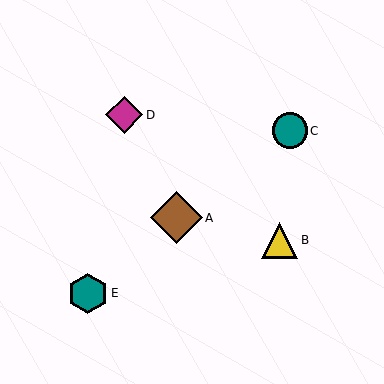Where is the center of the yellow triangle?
The center of the yellow triangle is at (280, 240).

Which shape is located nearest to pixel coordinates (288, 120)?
The teal circle (labeled C) at (290, 131) is nearest to that location.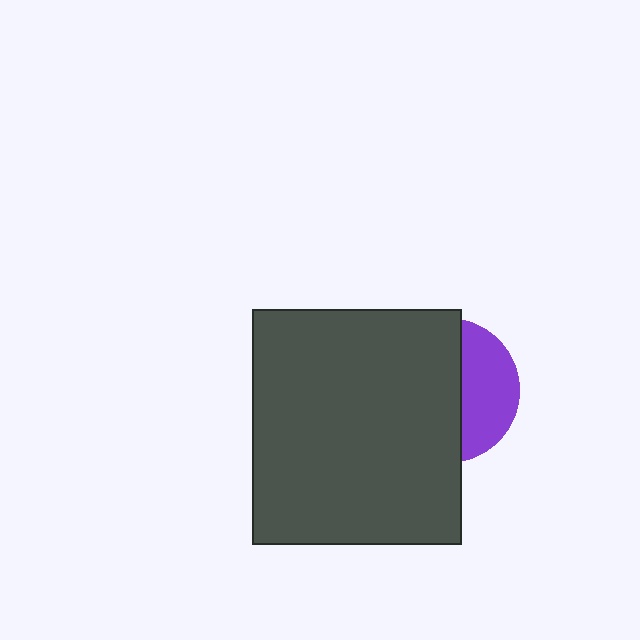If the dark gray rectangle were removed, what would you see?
You would see the complete purple circle.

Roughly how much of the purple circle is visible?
A small part of it is visible (roughly 38%).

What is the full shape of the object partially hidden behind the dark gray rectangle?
The partially hidden object is a purple circle.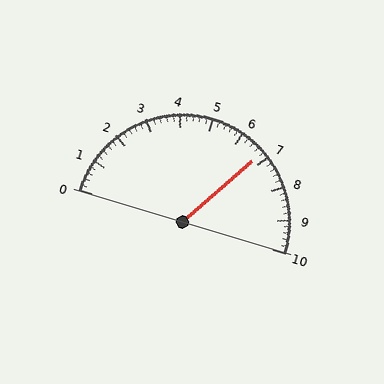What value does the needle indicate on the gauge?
The needle indicates approximately 6.8.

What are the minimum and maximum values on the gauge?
The gauge ranges from 0 to 10.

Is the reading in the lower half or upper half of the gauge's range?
The reading is in the upper half of the range (0 to 10).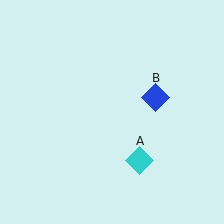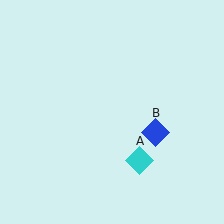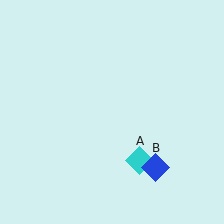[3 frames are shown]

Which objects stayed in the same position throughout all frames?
Cyan diamond (object A) remained stationary.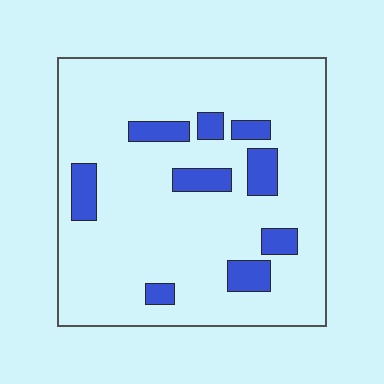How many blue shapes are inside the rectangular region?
9.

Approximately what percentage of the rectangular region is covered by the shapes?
Approximately 15%.